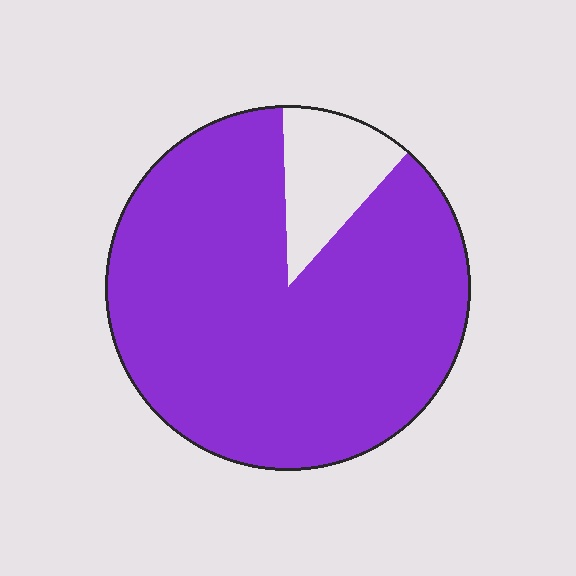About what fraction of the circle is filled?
About seven eighths (7/8).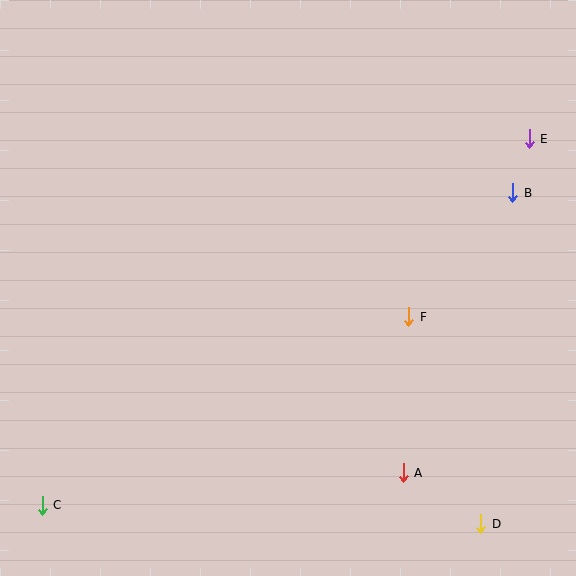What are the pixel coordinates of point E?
Point E is at (529, 139).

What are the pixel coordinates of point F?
Point F is at (409, 317).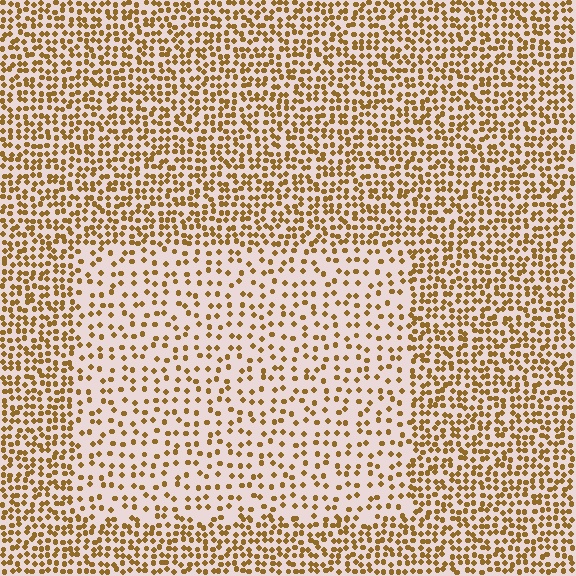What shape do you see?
I see a rectangle.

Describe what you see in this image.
The image contains small brown elements arranged at two different densities. A rectangle-shaped region is visible where the elements are less densely packed than the surrounding area.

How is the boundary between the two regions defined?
The boundary is defined by a change in element density (approximately 2.1x ratio). All elements are the same color, size, and shape.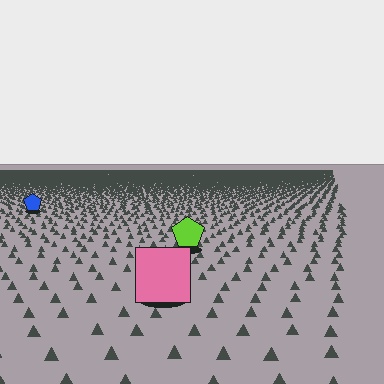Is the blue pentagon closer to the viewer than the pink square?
No. The pink square is closer — you can tell from the texture gradient: the ground texture is coarser near it.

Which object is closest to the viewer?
The pink square is closest. The texture marks near it are larger and more spread out.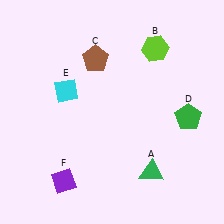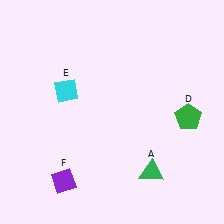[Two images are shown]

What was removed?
The brown pentagon (C), the lime hexagon (B) were removed in Image 2.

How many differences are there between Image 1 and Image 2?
There are 2 differences between the two images.